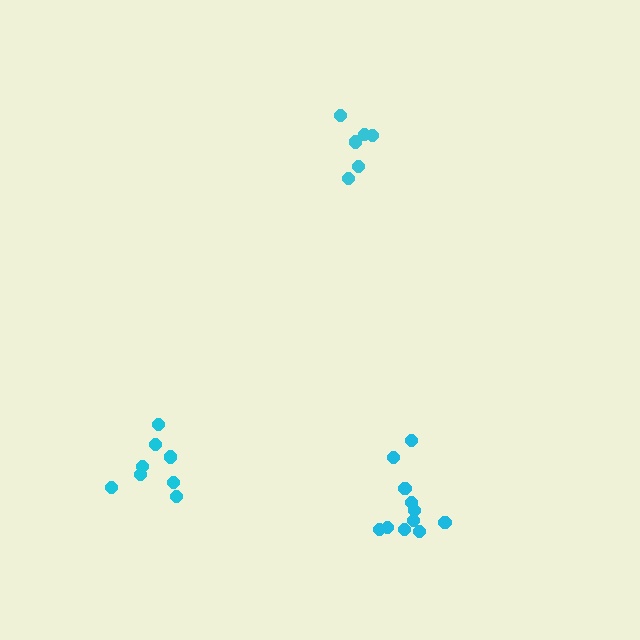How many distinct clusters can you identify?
There are 3 distinct clusters.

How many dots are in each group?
Group 1: 8 dots, Group 2: 11 dots, Group 3: 6 dots (25 total).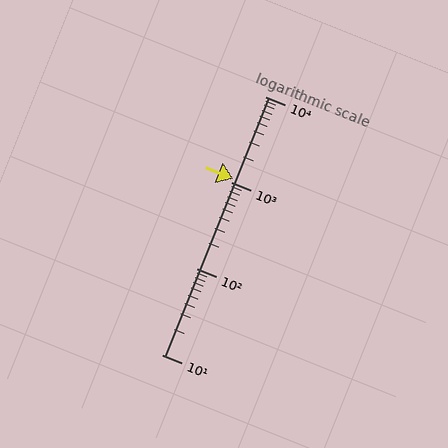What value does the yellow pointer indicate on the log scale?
The pointer indicates approximately 1100.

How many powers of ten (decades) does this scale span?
The scale spans 3 decades, from 10 to 10000.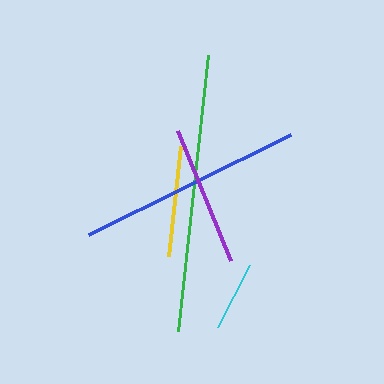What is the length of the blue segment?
The blue segment is approximately 225 pixels long.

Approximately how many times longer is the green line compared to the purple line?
The green line is approximately 2.0 times the length of the purple line.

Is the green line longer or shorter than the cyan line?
The green line is longer than the cyan line.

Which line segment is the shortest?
The cyan line is the shortest at approximately 69 pixels.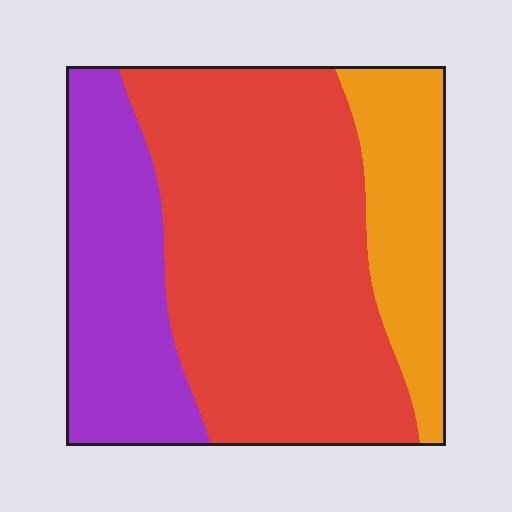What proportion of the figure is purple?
Purple takes up about one quarter (1/4) of the figure.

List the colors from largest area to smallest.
From largest to smallest: red, purple, orange.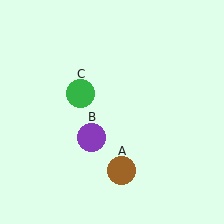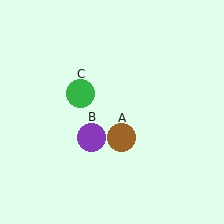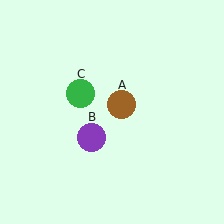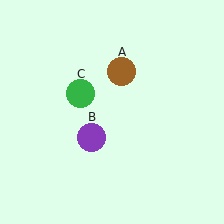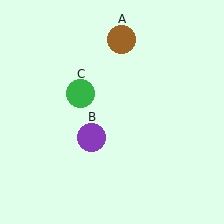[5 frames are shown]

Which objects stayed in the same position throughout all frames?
Purple circle (object B) and green circle (object C) remained stationary.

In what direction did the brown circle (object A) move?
The brown circle (object A) moved up.